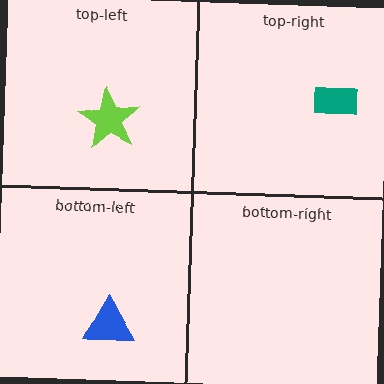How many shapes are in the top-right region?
1.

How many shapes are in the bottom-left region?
1.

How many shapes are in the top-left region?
1.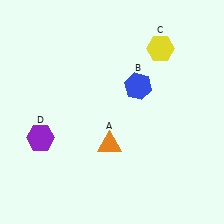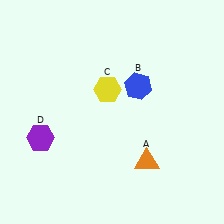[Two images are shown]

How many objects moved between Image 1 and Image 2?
2 objects moved between the two images.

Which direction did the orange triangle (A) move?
The orange triangle (A) moved right.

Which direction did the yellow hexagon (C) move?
The yellow hexagon (C) moved left.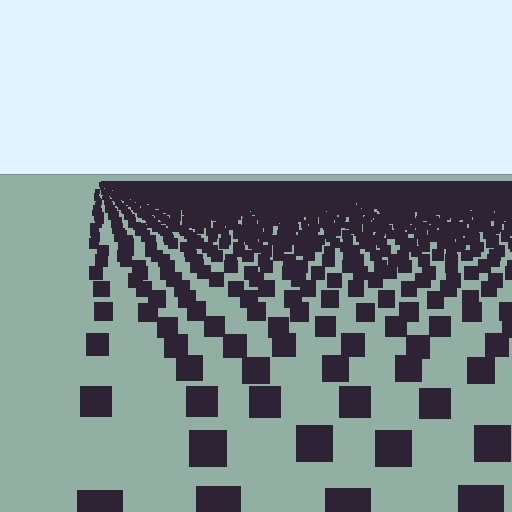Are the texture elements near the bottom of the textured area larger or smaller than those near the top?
Larger. Near the bottom, elements are closer to the viewer and appear at a bigger on-screen size.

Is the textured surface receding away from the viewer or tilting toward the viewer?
The surface is receding away from the viewer. Texture elements get smaller and denser toward the top.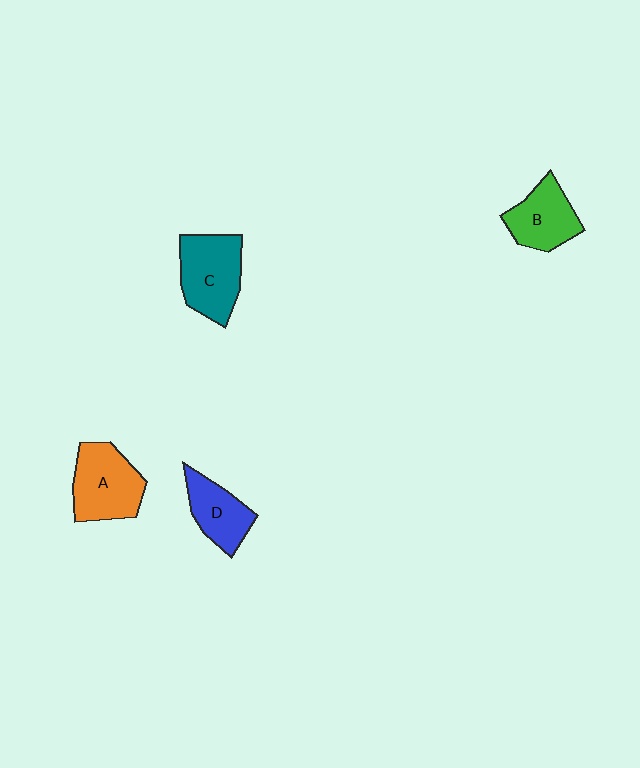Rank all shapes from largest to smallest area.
From largest to smallest: C (teal), A (orange), B (green), D (blue).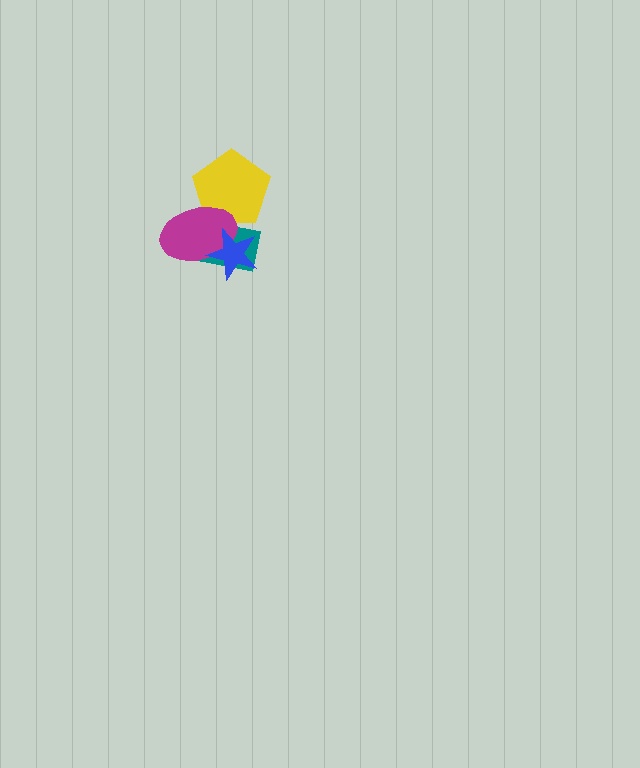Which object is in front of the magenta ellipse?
The blue star is in front of the magenta ellipse.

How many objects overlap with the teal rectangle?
3 objects overlap with the teal rectangle.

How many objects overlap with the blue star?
2 objects overlap with the blue star.